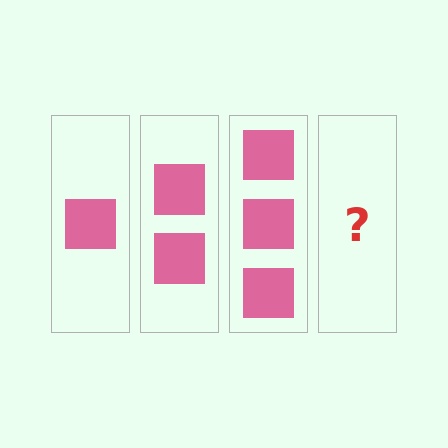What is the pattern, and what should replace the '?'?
The pattern is that each step adds one more square. The '?' should be 4 squares.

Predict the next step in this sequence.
The next step is 4 squares.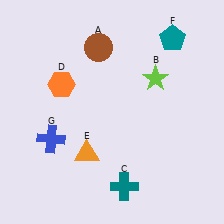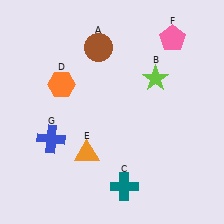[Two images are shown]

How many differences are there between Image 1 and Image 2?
There is 1 difference between the two images.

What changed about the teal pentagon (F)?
In Image 1, F is teal. In Image 2, it changed to pink.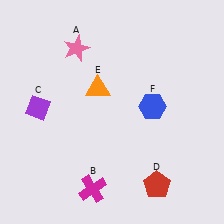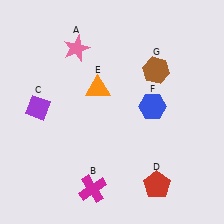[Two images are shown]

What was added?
A brown hexagon (G) was added in Image 2.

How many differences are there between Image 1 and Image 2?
There is 1 difference between the two images.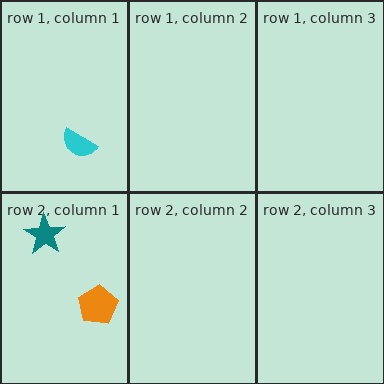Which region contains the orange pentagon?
The row 2, column 1 region.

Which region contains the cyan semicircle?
The row 1, column 1 region.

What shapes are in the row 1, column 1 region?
The cyan semicircle.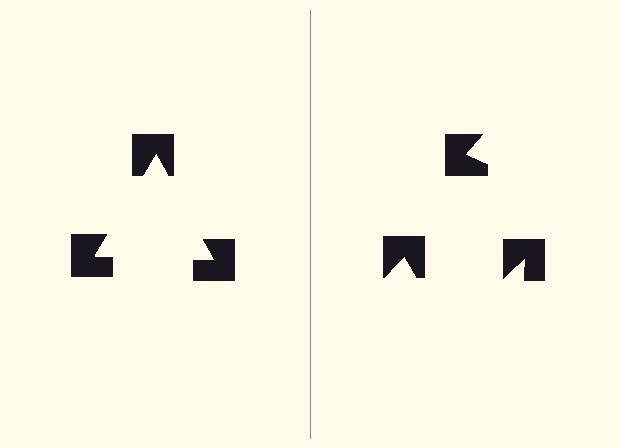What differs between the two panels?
The notched squares are positioned identically on both sides; only the wedge orientations differ. On the left they align to a triangle; on the right they are misaligned.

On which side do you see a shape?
An illusory triangle appears on the left side. On the right side the wedge cuts are rotated, so no coherent shape forms.